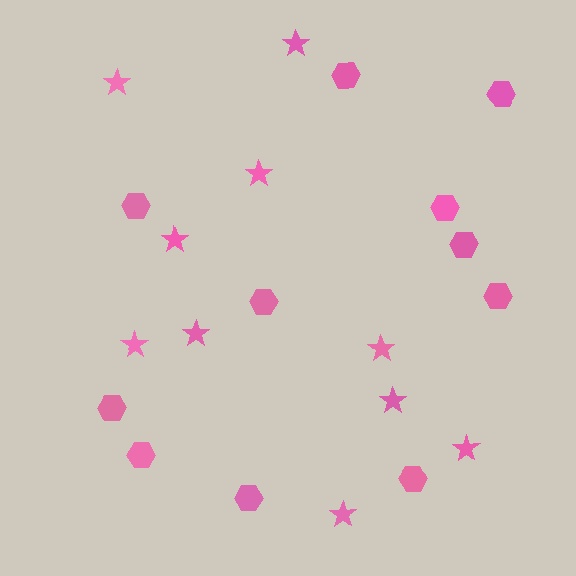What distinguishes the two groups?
There are 2 groups: one group of stars (10) and one group of hexagons (11).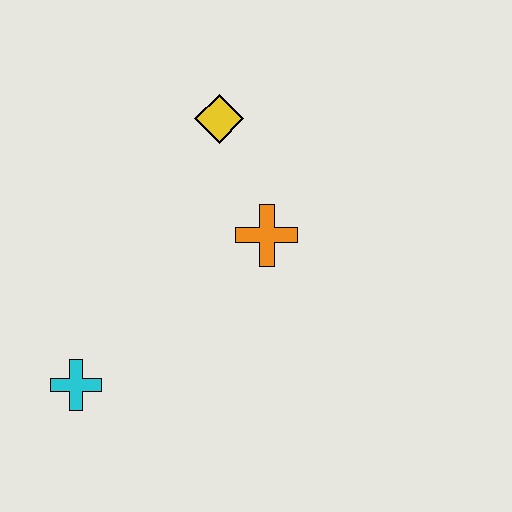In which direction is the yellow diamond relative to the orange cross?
The yellow diamond is above the orange cross.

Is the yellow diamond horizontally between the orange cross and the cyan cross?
Yes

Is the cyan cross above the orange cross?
No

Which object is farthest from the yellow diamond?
The cyan cross is farthest from the yellow diamond.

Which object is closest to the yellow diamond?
The orange cross is closest to the yellow diamond.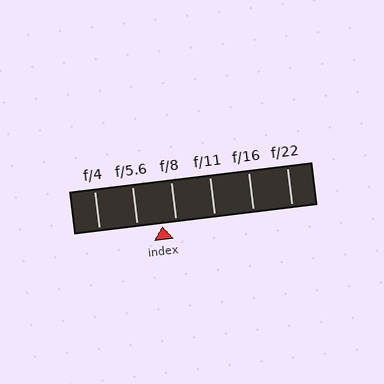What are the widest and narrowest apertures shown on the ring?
The widest aperture shown is f/4 and the narrowest is f/22.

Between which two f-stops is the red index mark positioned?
The index mark is between f/5.6 and f/8.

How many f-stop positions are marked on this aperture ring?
There are 6 f-stop positions marked.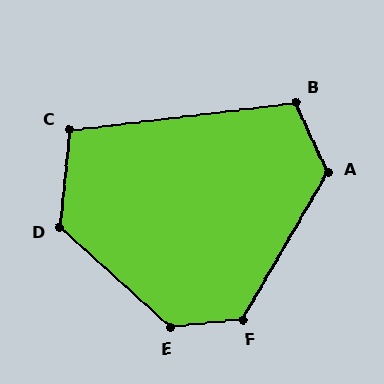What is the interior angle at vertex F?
Approximately 127 degrees (obtuse).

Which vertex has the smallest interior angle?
C, at approximately 103 degrees.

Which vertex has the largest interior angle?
E, at approximately 132 degrees.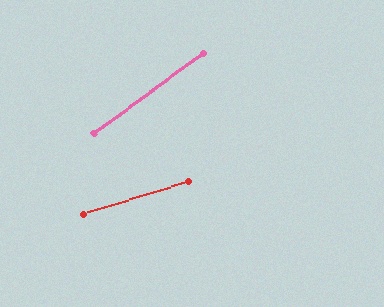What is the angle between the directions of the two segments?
Approximately 19 degrees.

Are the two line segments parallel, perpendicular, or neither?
Neither parallel nor perpendicular — they differ by about 19°.